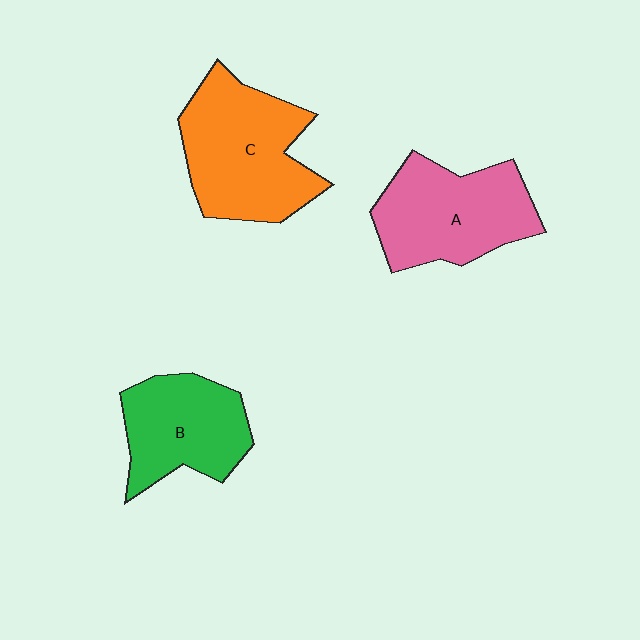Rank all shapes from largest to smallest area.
From largest to smallest: C (orange), A (pink), B (green).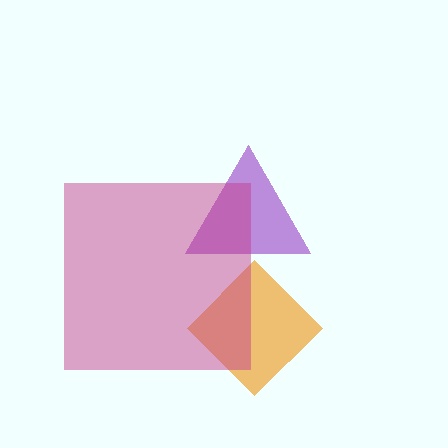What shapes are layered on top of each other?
The layered shapes are: a purple triangle, an orange diamond, a magenta square.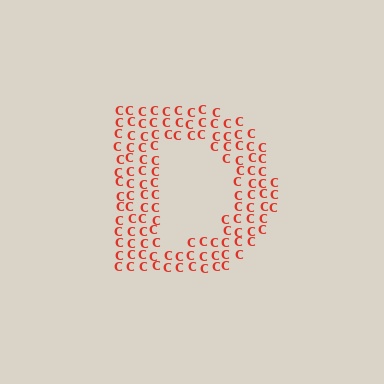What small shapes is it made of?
It is made of small letter C's.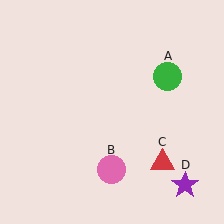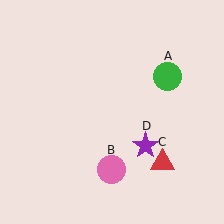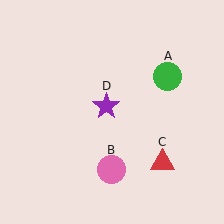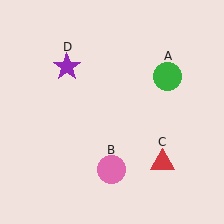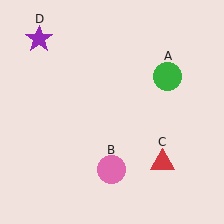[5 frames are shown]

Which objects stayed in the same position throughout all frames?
Green circle (object A) and pink circle (object B) and red triangle (object C) remained stationary.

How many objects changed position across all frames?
1 object changed position: purple star (object D).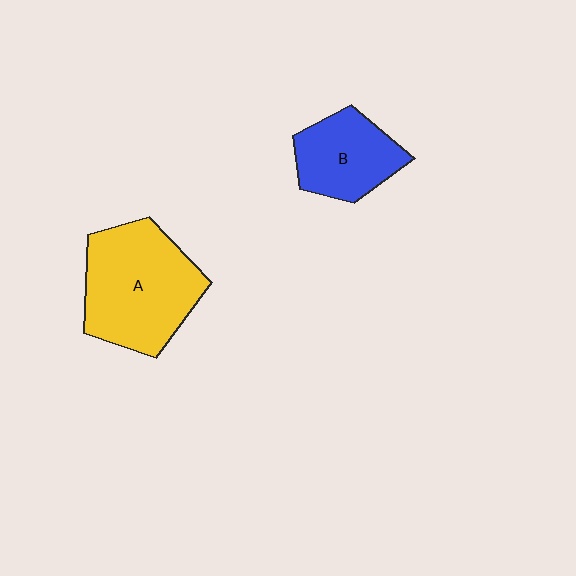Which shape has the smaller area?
Shape B (blue).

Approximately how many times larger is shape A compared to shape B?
Approximately 1.6 times.